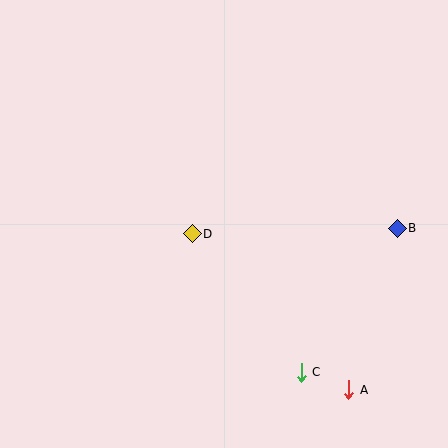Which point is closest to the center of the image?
Point D at (192, 234) is closest to the center.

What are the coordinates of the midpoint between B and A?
The midpoint between B and A is at (373, 309).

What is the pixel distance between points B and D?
The distance between B and D is 205 pixels.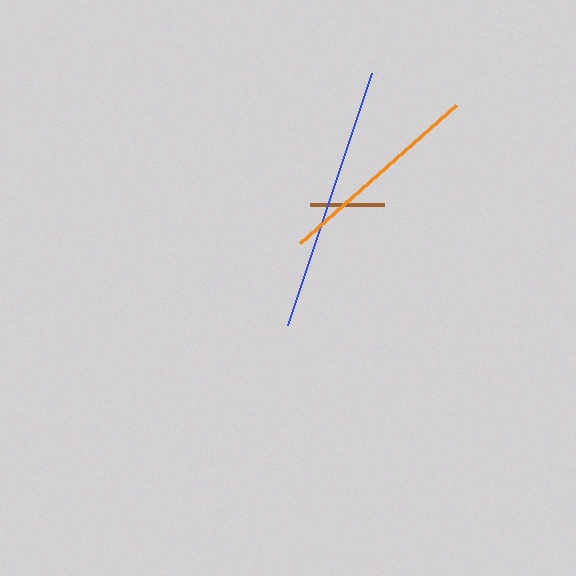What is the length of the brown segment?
The brown segment is approximately 75 pixels long.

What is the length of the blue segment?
The blue segment is approximately 267 pixels long.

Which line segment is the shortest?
The brown line is the shortest at approximately 75 pixels.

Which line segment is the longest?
The blue line is the longest at approximately 267 pixels.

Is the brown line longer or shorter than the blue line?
The blue line is longer than the brown line.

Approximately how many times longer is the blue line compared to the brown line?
The blue line is approximately 3.6 times the length of the brown line.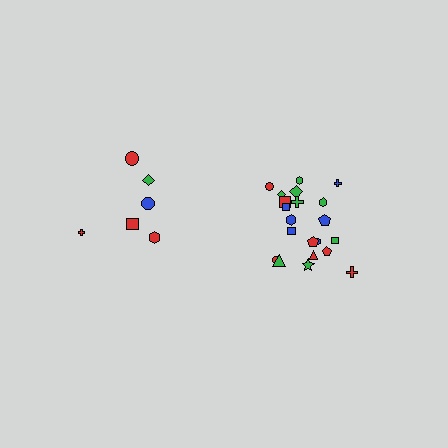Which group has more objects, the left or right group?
The right group.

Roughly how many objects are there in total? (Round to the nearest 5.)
Roughly 30 objects in total.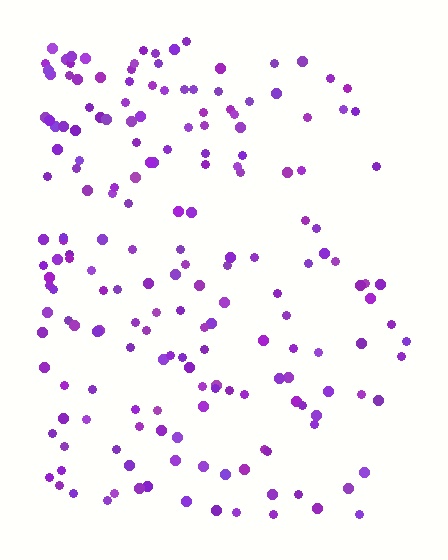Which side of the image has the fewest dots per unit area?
The right.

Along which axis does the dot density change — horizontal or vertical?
Horizontal.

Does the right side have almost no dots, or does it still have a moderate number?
Still a moderate number, just noticeably fewer than the left.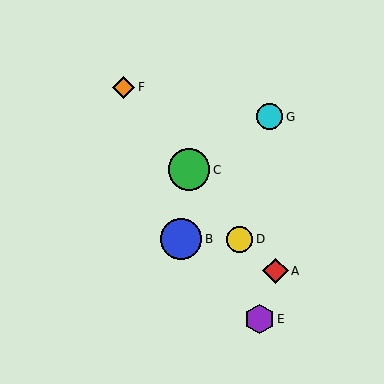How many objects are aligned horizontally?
2 objects (B, D) are aligned horizontally.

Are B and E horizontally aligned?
No, B is at y≈239 and E is at y≈319.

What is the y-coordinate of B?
Object B is at y≈239.